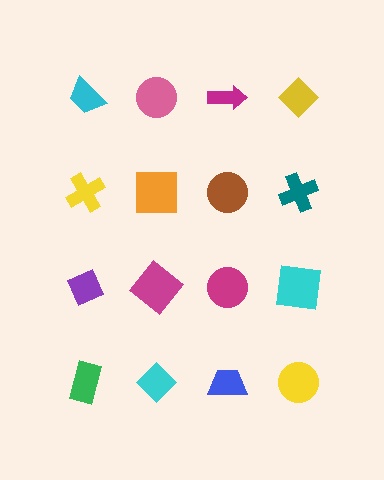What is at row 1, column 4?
A yellow diamond.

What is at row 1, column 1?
A cyan trapezoid.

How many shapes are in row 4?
4 shapes.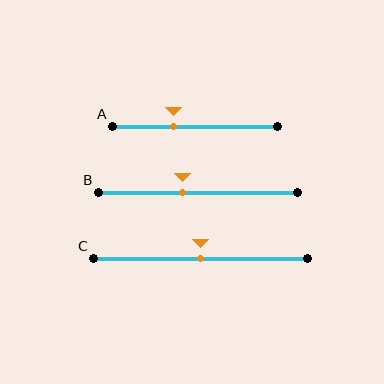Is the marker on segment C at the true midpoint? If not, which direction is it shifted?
Yes, the marker on segment C is at the true midpoint.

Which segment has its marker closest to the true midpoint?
Segment C has its marker closest to the true midpoint.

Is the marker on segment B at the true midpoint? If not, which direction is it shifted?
No, the marker on segment B is shifted to the left by about 8% of the segment length.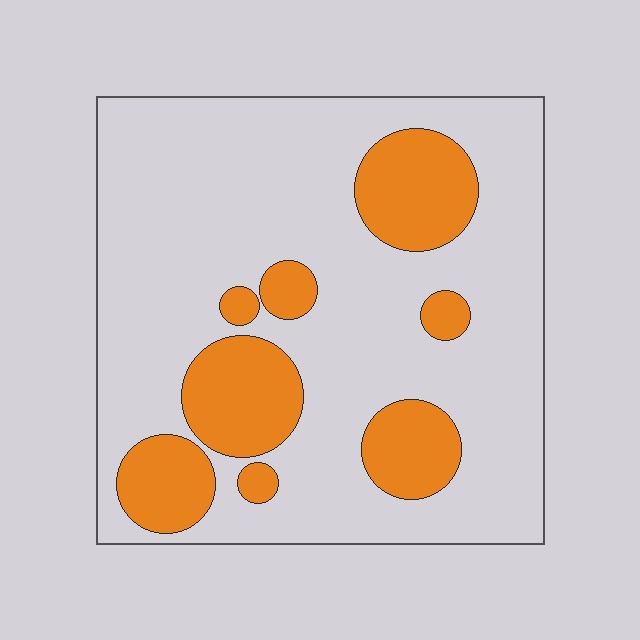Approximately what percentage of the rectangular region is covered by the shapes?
Approximately 25%.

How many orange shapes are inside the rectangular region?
8.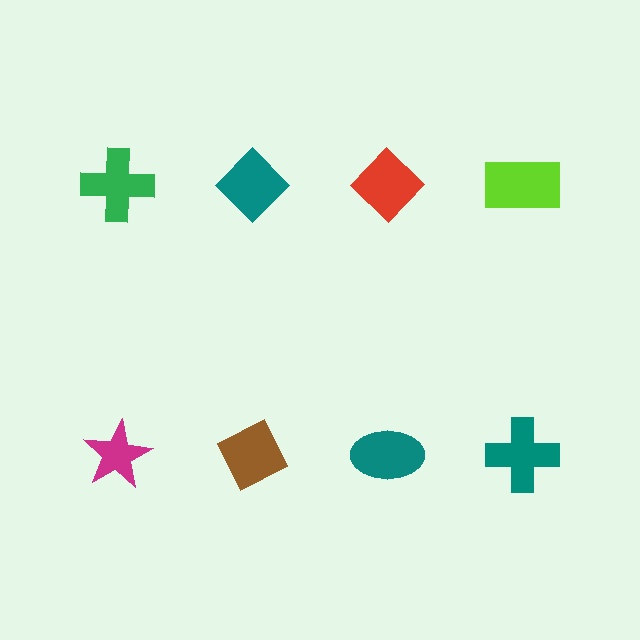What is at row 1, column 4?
A lime rectangle.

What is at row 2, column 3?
A teal ellipse.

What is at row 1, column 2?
A teal diamond.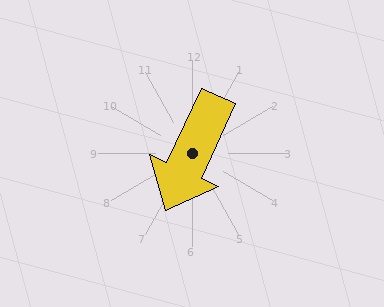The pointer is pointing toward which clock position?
Roughly 7 o'clock.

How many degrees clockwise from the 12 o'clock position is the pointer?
Approximately 205 degrees.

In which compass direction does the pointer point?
Southwest.